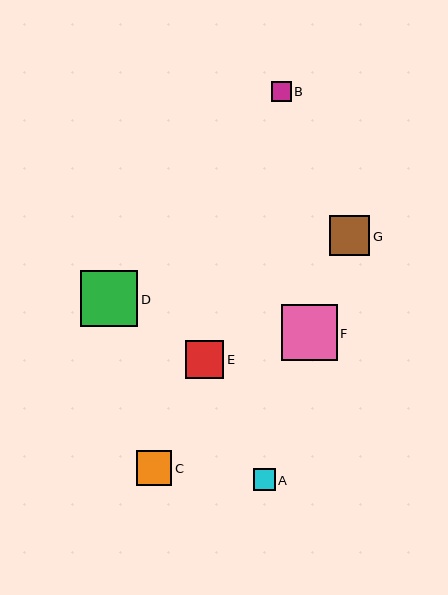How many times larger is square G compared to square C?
Square G is approximately 1.2 times the size of square C.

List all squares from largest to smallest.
From largest to smallest: D, F, G, E, C, A, B.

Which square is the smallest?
Square B is the smallest with a size of approximately 20 pixels.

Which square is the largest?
Square D is the largest with a size of approximately 57 pixels.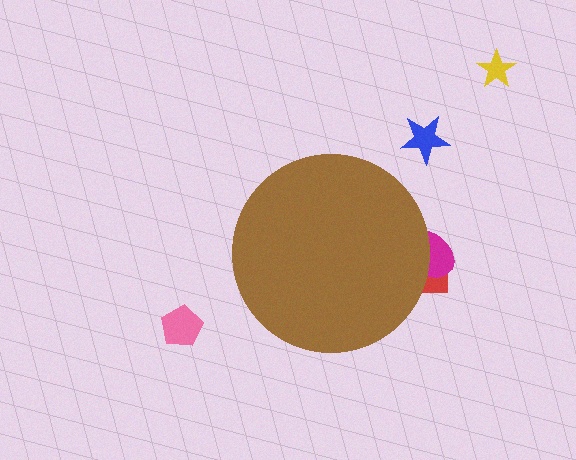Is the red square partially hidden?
Yes, the red square is partially hidden behind the brown circle.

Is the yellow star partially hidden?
No, the yellow star is fully visible.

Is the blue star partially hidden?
No, the blue star is fully visible.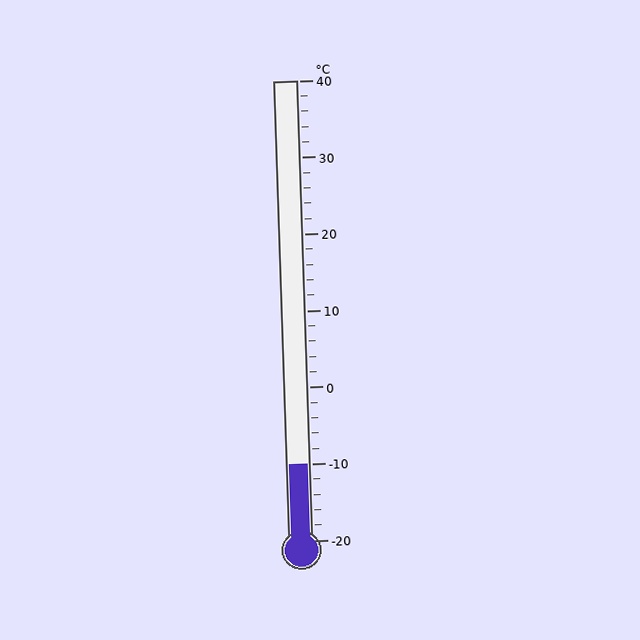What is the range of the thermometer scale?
The thermometer scale ranges from -20°C to 40°C.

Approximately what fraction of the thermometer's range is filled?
The thermometer is filled to approximately 15% of its range.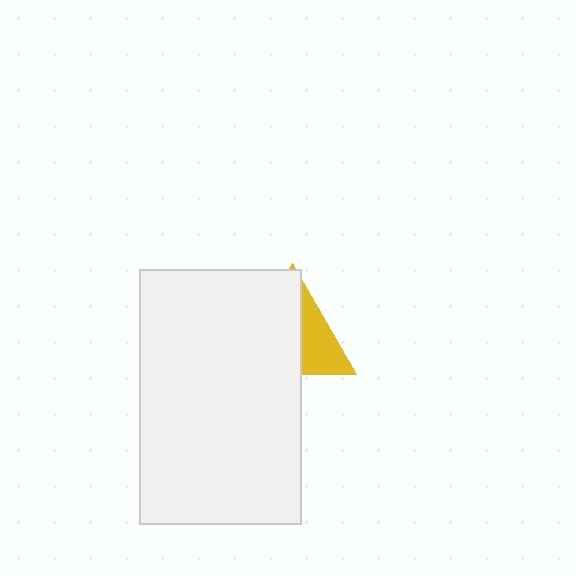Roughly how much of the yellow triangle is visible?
A small part of it is visible (roughly 38%).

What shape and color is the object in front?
The object in front is a white rectangle.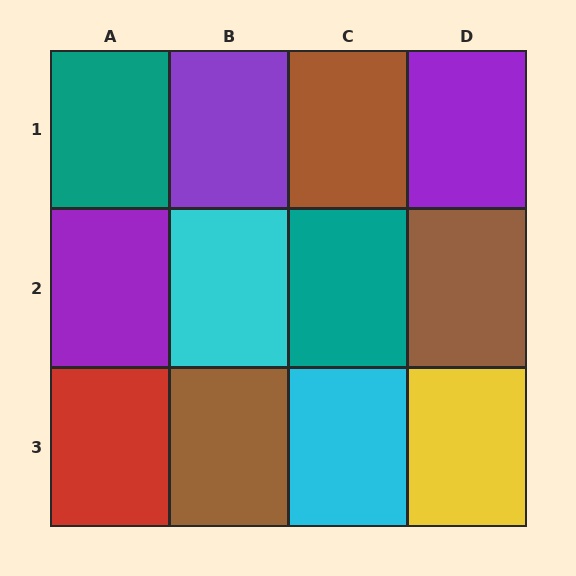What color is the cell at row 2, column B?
Cyan.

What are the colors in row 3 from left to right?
Red, brown, cyan, yellow.